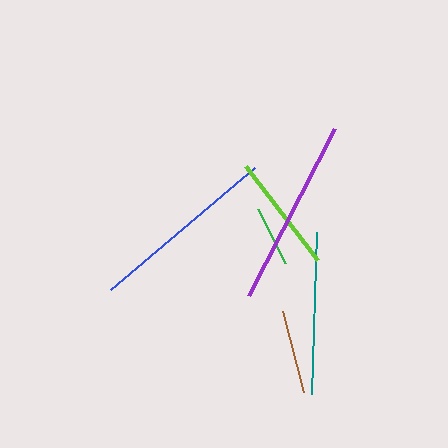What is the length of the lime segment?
The lime segment is approximately 119 pixels long.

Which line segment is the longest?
The blue line is the longest at approximately 188 pixels.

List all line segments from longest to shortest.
From longest to shortest: blue, purple, teal, lime, brown, green.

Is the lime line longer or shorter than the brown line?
The lime line is longer than the brown line.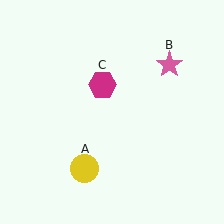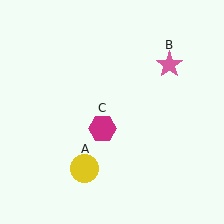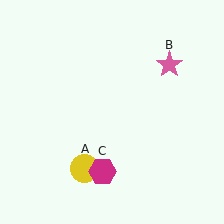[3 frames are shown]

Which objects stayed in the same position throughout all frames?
Yellow circle (object A) and pink star (object B) remained stationary.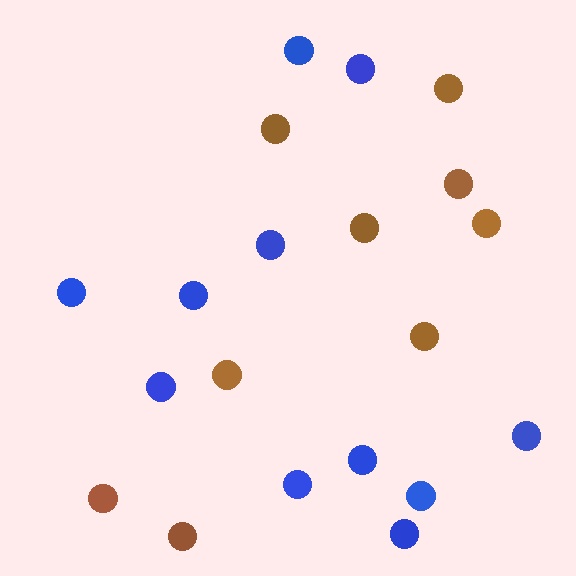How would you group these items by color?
There are 2 groups: one group of blue circles (11) and one group of brown circles (9).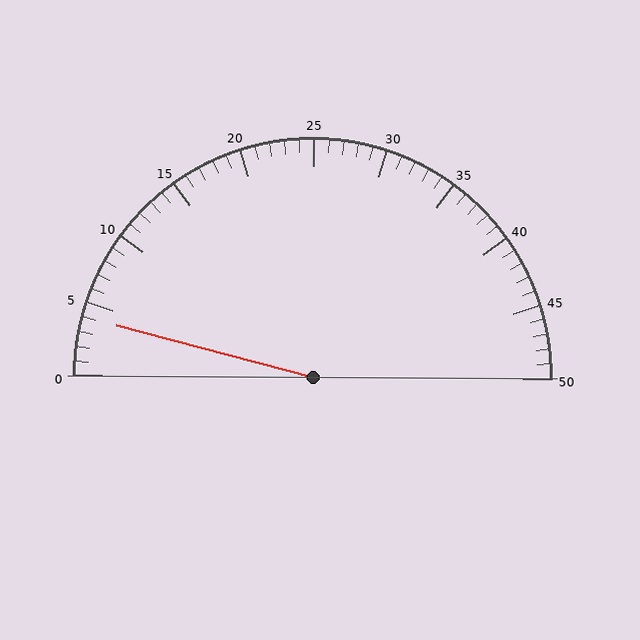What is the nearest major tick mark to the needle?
The nearest major tick mark is 5.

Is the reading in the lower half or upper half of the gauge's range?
The reading is in the lower half of the range (0 to 50).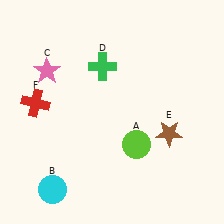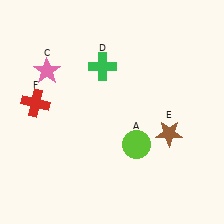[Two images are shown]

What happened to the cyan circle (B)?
The cyan circle (B) was removed in Image 2. It was in the bottom-left area of Image 1.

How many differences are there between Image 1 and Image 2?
There is 1 difference between the two images.